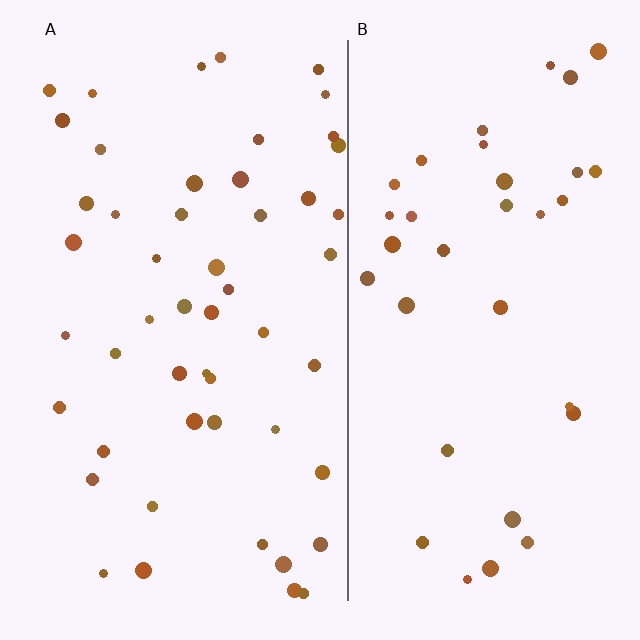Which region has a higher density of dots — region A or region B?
A (the left).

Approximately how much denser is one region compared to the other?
Approximately 1.4× — region A over region B.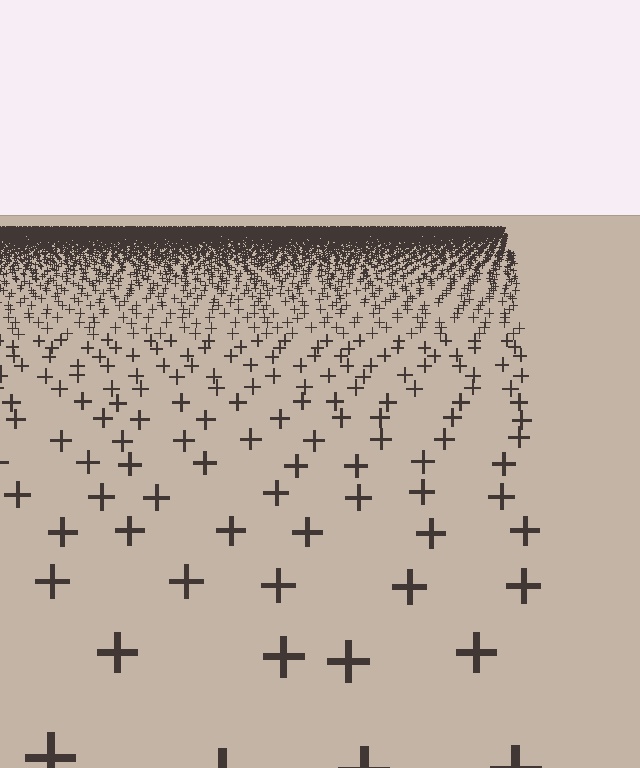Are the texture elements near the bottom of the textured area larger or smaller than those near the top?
Larger. Near the bottom, elements are closer to the viewer and appear at a bigger on-screen size.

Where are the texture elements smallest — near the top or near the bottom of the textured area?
Near the top.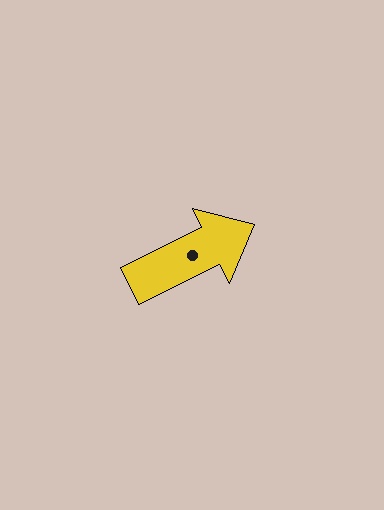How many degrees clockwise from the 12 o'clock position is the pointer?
Approximately 64 degrees.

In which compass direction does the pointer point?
Northeast.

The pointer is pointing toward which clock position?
Roughly 2 o'clock.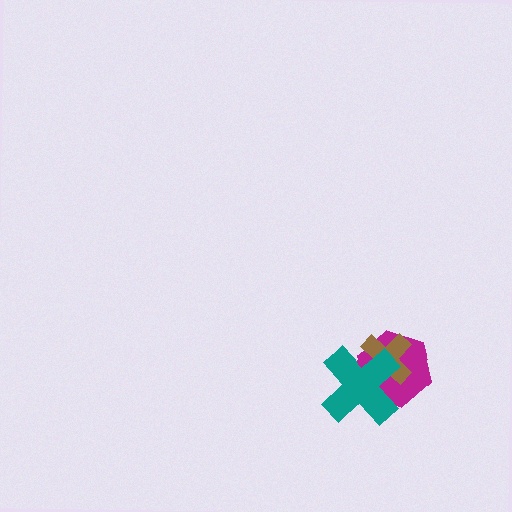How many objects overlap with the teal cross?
2 objects overlap with the teal cross.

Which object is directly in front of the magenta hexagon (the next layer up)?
The brown cross is directly in front of the magenta hexagon.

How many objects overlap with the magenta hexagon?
2 objects overlap with the magenta hexagon.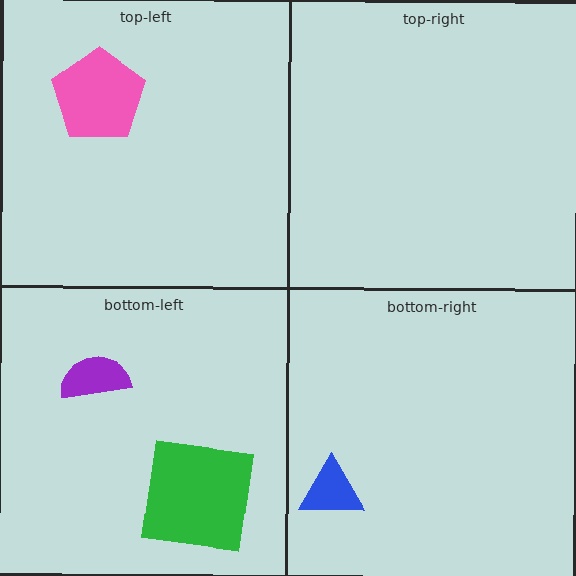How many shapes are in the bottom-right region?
1.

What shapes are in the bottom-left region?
The green square, the purple semicircle.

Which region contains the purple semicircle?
The bottom-left region.